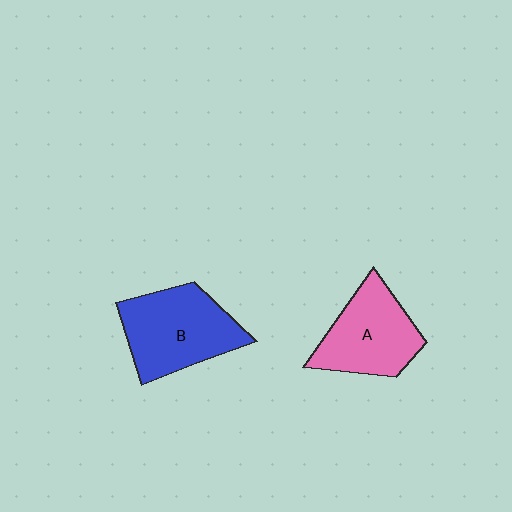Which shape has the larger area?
Shape B (blue).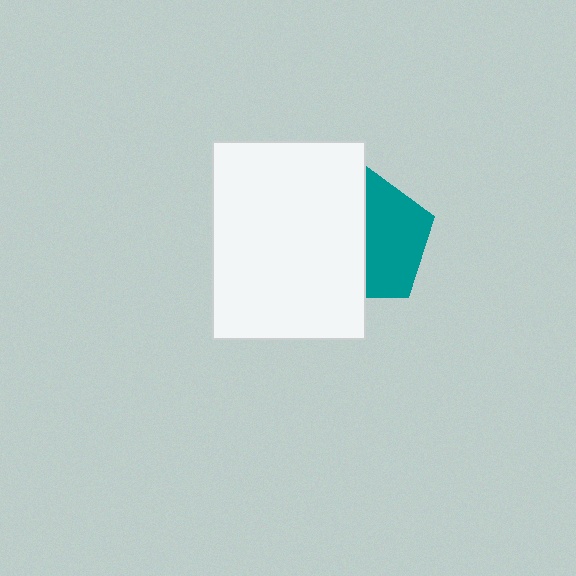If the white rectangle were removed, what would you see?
You would see the complete teal pentagon.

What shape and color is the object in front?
The object in front is a white rectangle.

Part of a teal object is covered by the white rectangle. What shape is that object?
It is a pentagon.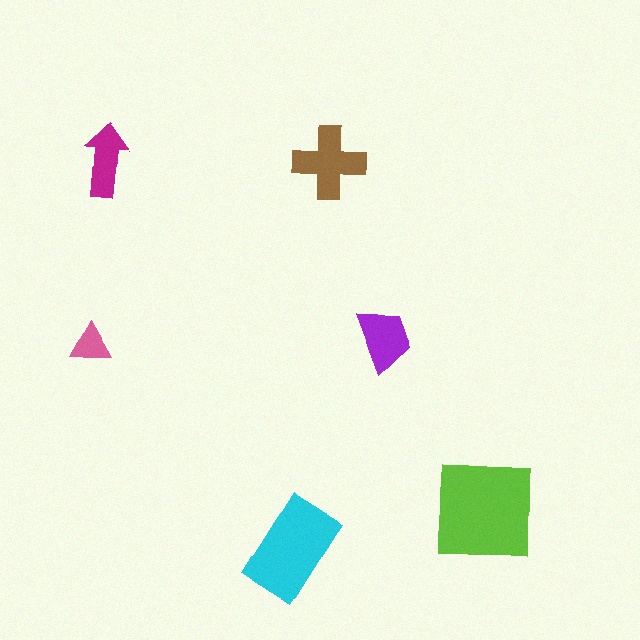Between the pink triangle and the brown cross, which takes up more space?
The brown cross.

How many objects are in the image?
There are 6 objects in the image.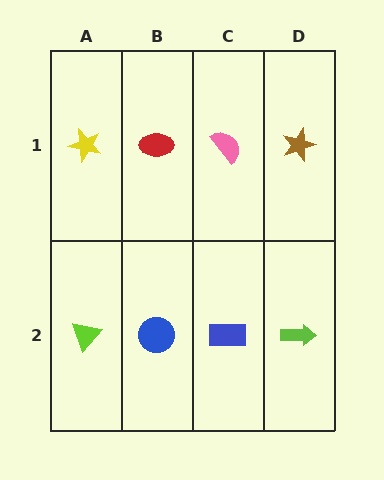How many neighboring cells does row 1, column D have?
2.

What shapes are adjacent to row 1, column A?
A lime triangle (row 2, column A), a red ellipse (row 1, column B).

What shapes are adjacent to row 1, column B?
A blue circle (row 2, column B), a yellow star (row 1, column A), a pink semicircle (row 1, column C).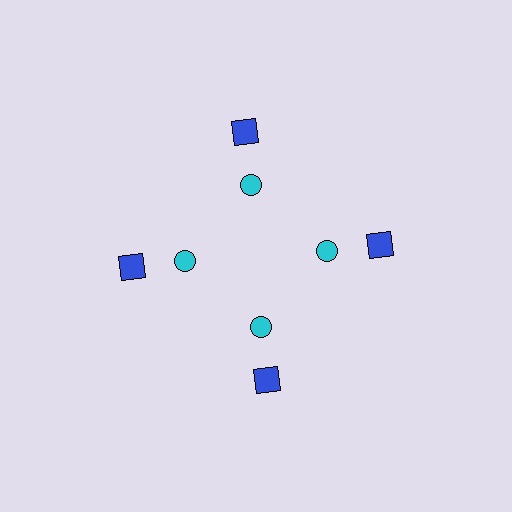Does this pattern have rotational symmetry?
Yes, this pattern has 4-fold rotational symmetry. It looks the same after rotating 90 degrees around the center.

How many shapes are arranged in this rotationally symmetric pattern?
There are 8 shapes, arranged in 4 groups of 2.